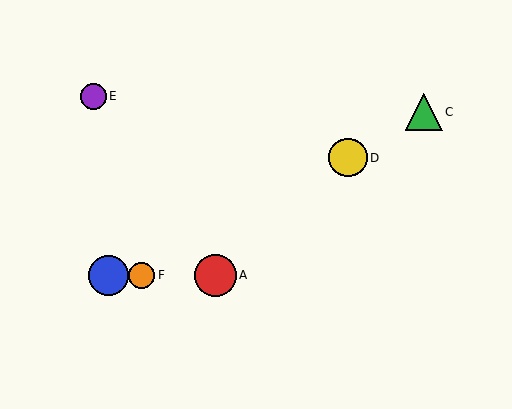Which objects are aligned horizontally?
Objects A, B, F are aligned horizontally.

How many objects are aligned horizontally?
3 objects (A, B, F) are aligned horizontally.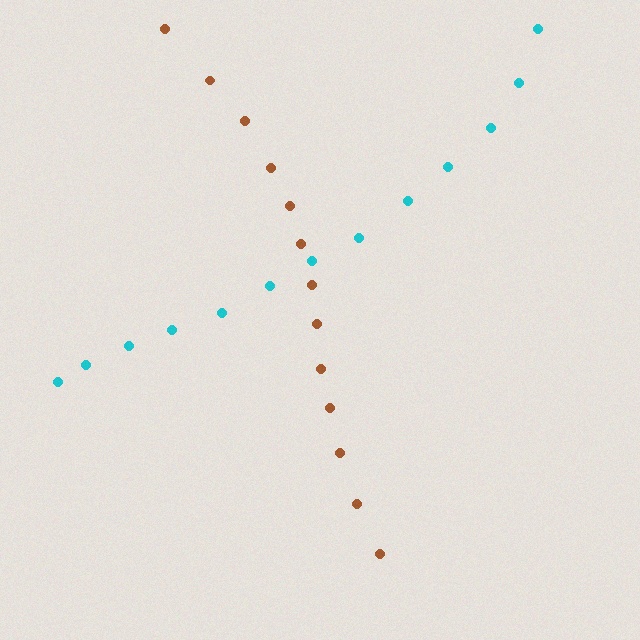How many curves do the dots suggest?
There are 2 distinct paths.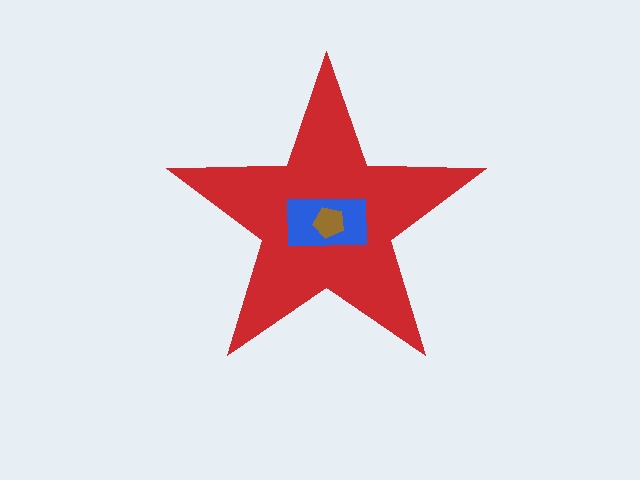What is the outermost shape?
The red star.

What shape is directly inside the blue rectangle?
The brown pentagon.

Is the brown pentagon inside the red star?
Yes.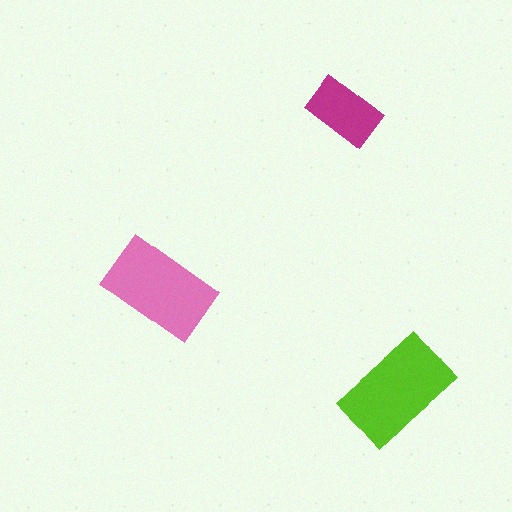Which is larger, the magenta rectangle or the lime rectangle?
The lime one.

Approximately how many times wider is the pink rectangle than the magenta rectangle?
About 1.5 times wider.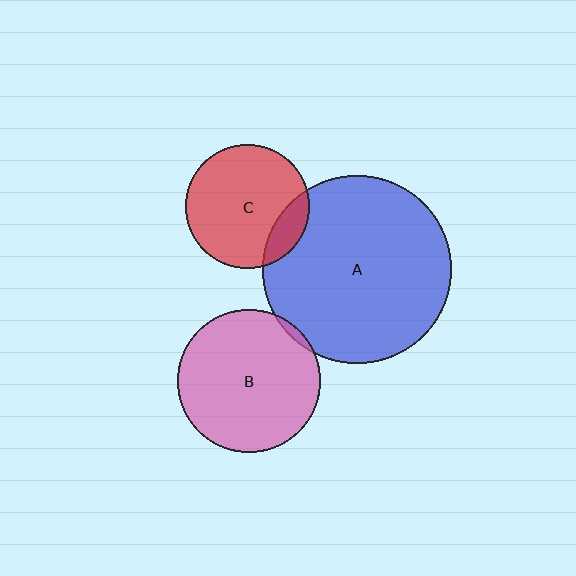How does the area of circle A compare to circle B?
Approximately 1.7 times.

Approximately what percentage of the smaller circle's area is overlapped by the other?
Approximately 5%.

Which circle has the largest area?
Circle A (blue).